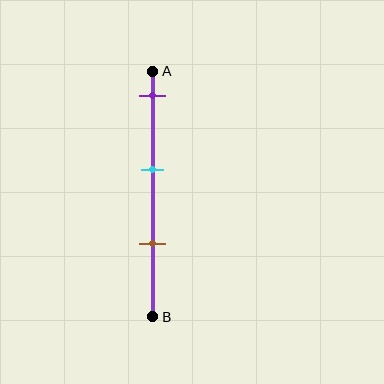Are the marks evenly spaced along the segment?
Yes, the marks are approximately evenly spaced.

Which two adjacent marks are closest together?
The cyan and brown marks are the closest adjacent pair.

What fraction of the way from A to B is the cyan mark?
The cyan mark is approximately 40% (0.4) of the way from A to B.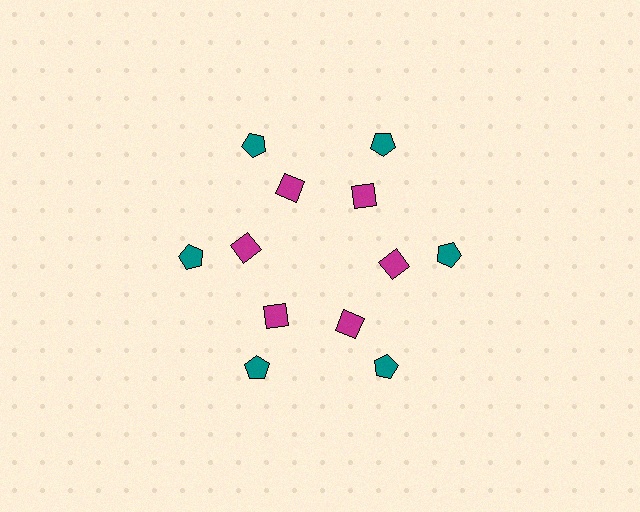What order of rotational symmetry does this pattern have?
This pattern has 6-fold rotational symmetry.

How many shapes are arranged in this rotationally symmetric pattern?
There are 12 shapes, arranged in 6 groups of 2.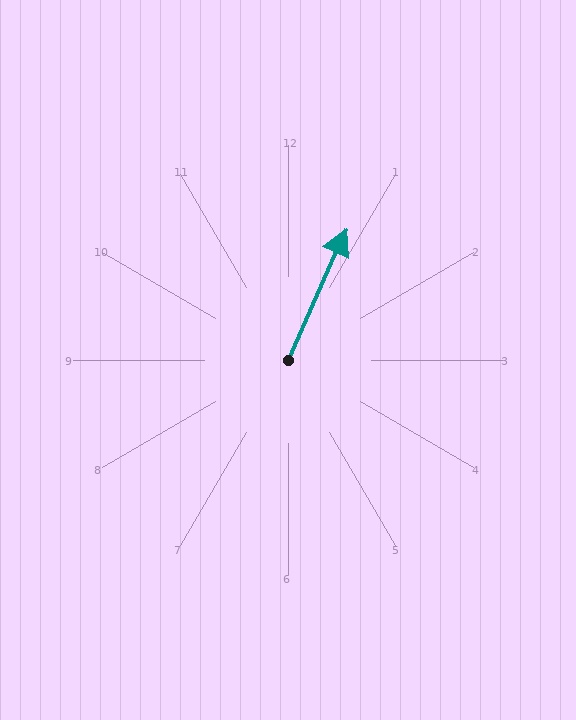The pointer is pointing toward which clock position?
Roughly 1 o'clock.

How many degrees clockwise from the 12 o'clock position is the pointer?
Approximately 24 degrees.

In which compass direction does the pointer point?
Northeast.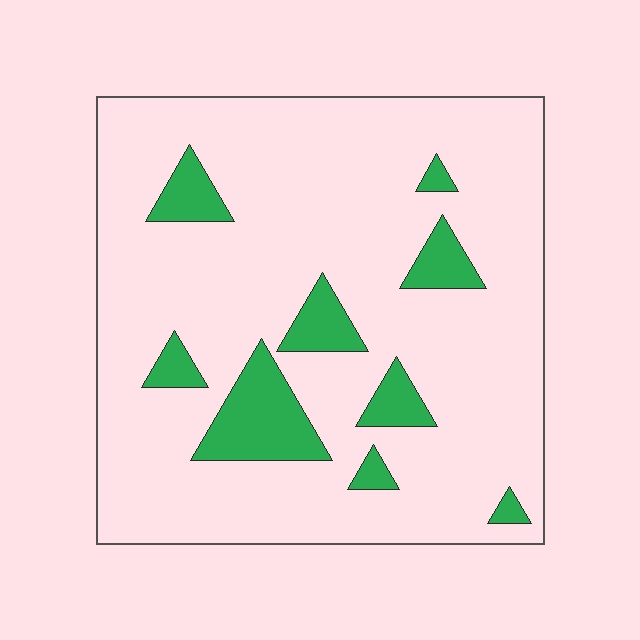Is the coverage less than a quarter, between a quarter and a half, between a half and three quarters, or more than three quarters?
Less than a quarter.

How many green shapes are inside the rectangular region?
9.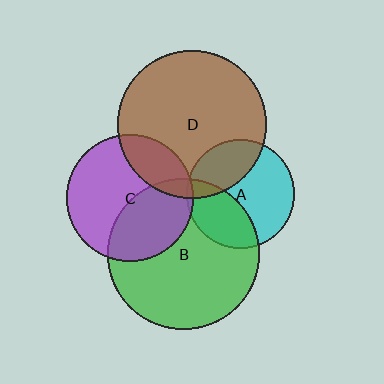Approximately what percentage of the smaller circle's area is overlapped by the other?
Approximately 5%.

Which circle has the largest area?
Circle B (green).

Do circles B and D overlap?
Yes.